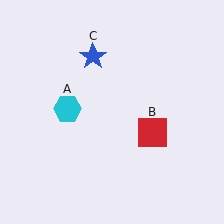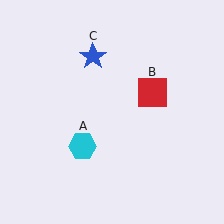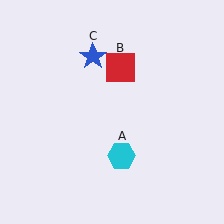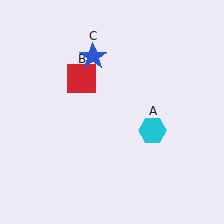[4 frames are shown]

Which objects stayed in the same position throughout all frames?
Blue star (object C) remained stationary.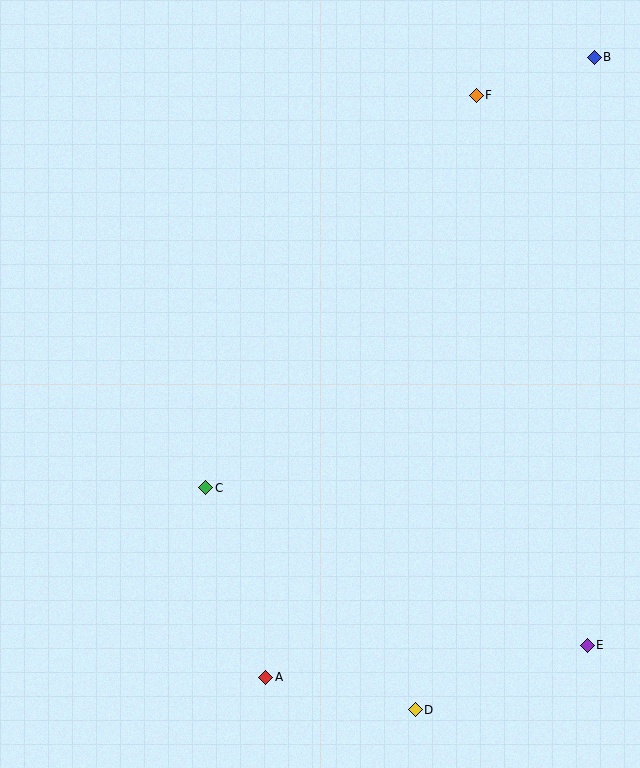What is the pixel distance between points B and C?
The distance between B and C is 580 pixels.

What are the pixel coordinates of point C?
Point C is at (206, 488).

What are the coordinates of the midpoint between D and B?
The midpoint between D and B is at (505, 384).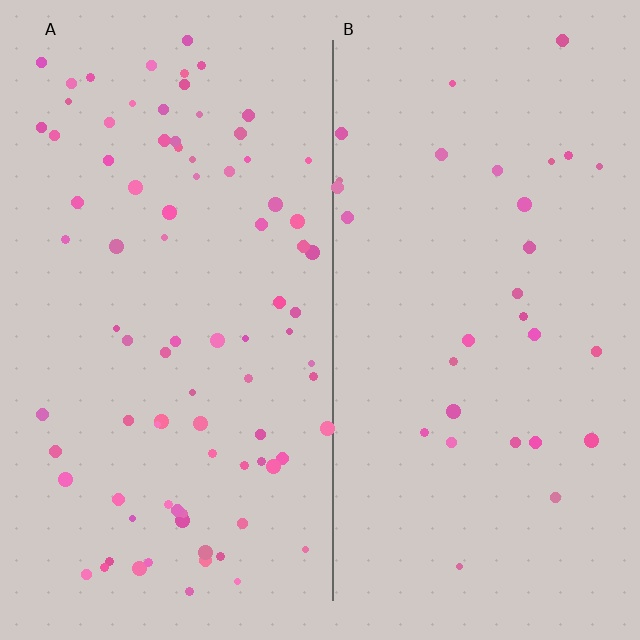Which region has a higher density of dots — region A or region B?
A (the left).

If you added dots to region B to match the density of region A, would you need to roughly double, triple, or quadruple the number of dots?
Approximately triple.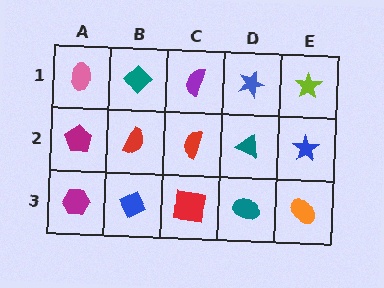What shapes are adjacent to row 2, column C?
A purple semicircle (row 1, column C), a red square (row 3, column C), a red semicircle (row 2, column B), a teal triangle (row 2, column D).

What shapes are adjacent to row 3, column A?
A magenta pentagon (row 2, column A), a blue diamond (row 3, column B).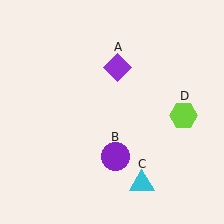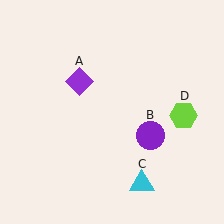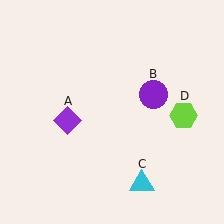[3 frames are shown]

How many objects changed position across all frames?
2 objects changed position: purple diamond (object A), purple circle (object B).